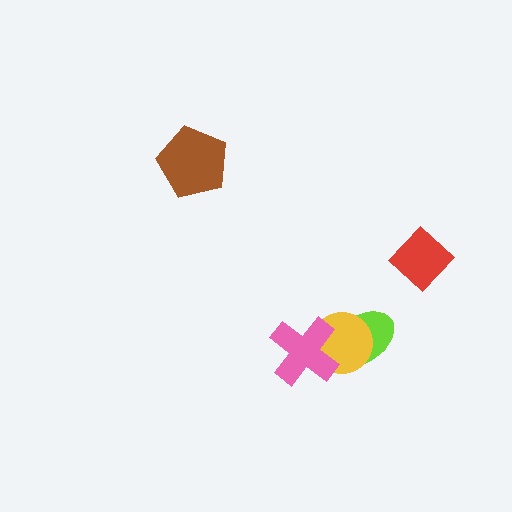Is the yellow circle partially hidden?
Yes, it is partially covered by another shape.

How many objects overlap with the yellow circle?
2 objects overlap with the yellow circle.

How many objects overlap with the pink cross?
2 objects overlap with the pink cross.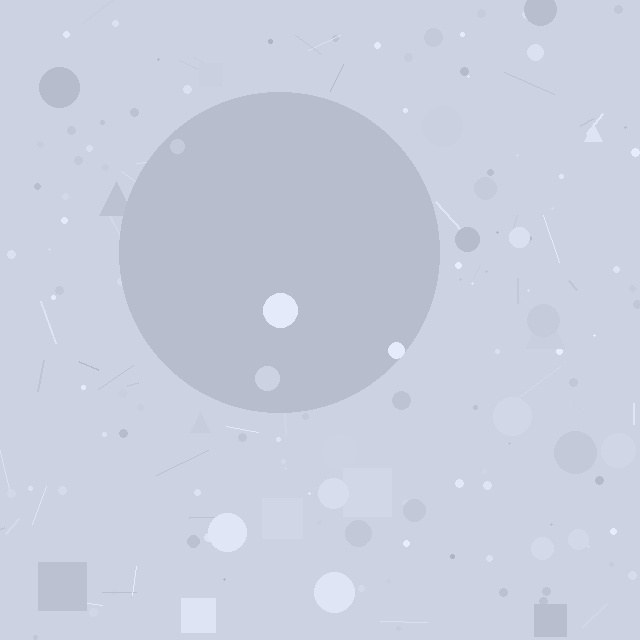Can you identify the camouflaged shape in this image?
The camouflaged shape is a circle.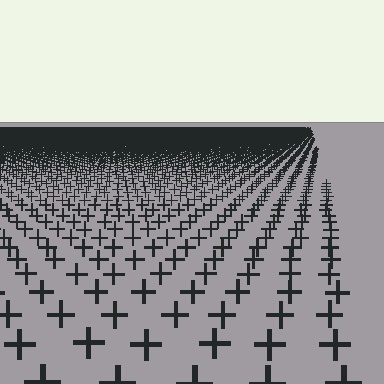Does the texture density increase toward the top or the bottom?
Density increases toward the top.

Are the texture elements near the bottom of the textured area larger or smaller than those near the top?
Larger. Near the bottom, elements are closer to the viewer and appear at a bigger on-screen size.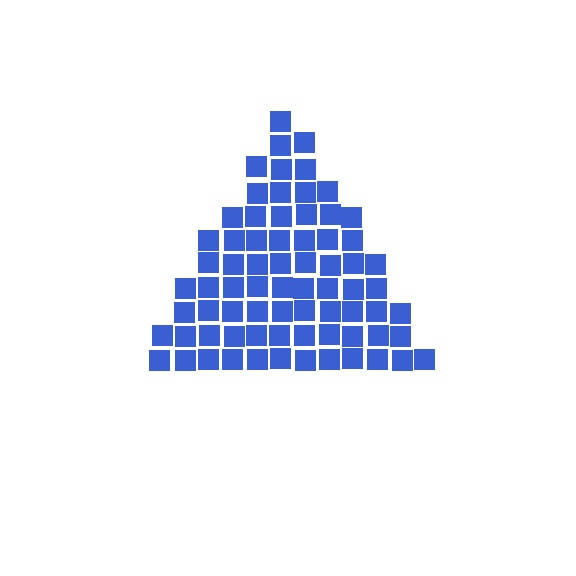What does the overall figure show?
The overall figure shows a triangle.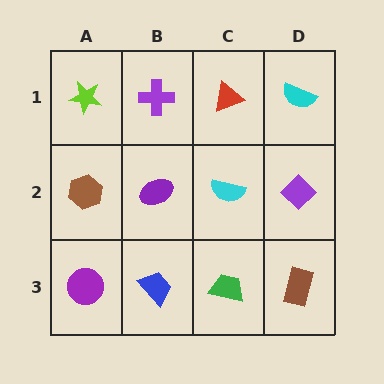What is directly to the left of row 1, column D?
A red triangle.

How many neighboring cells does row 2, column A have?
3.